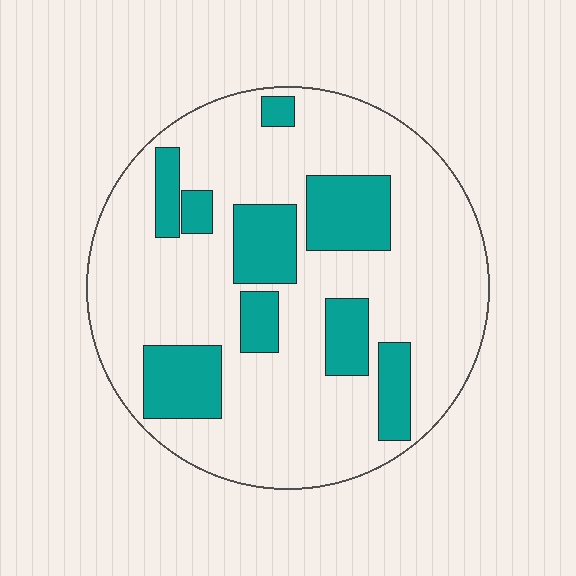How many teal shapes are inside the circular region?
9.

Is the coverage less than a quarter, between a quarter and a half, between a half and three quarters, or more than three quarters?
Less than a quarter.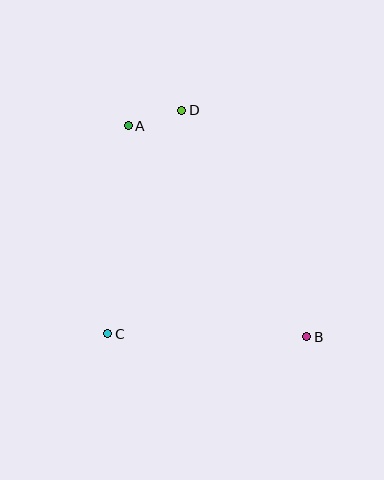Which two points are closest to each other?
Points A and D are closest to each other.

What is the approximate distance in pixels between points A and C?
The distance between A and C is approximately 209 pixels.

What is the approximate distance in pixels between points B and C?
The distance between B and C is approximately 199 pixels.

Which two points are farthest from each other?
Points A and B are farthest from each other.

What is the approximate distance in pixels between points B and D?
The distance between B and D is approximately 259 pixels.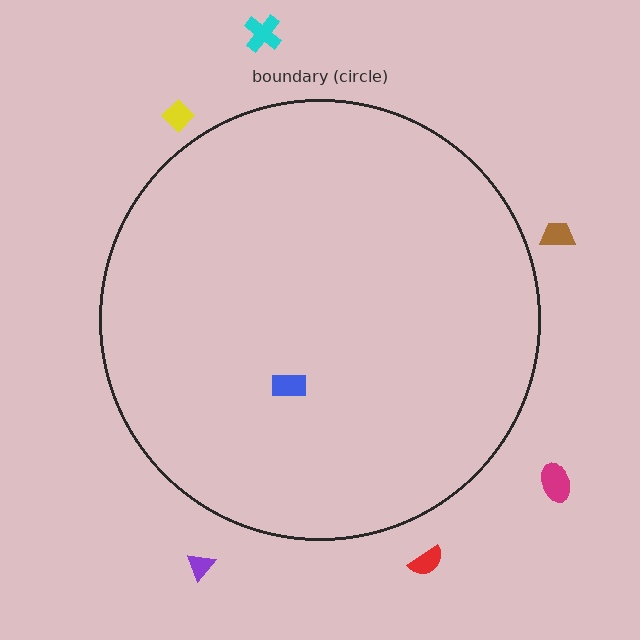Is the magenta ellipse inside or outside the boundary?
Outside.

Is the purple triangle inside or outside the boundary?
Outside.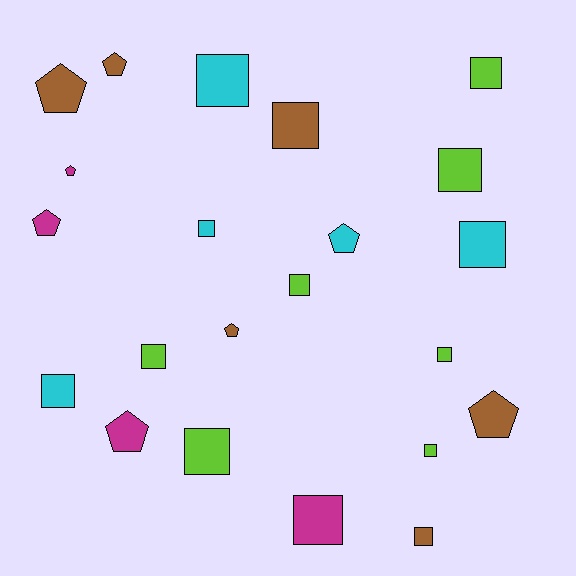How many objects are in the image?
There are 22 objects.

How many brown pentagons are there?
There are 4 brown pentagons.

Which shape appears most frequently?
Square, with 14 objects.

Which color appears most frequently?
Lime, with 7 objects.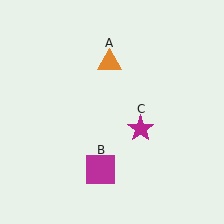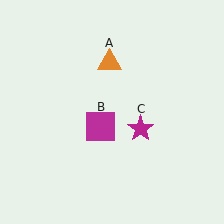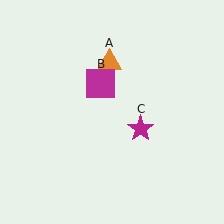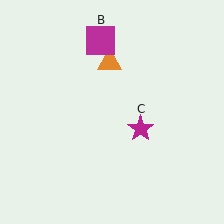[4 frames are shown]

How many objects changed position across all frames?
1 object changed position: magenta square (object B).